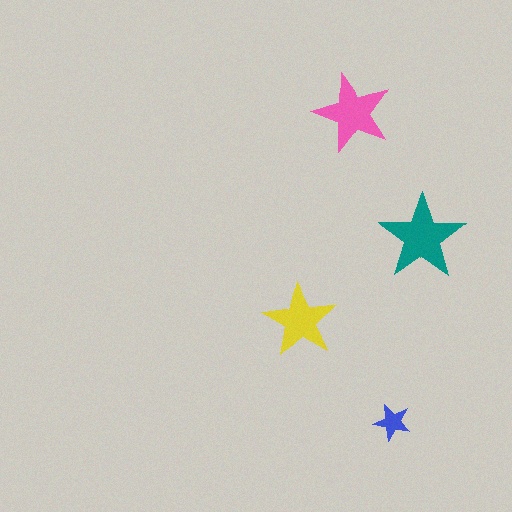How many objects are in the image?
There are 4 objects in the image.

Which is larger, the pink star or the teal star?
The teal one.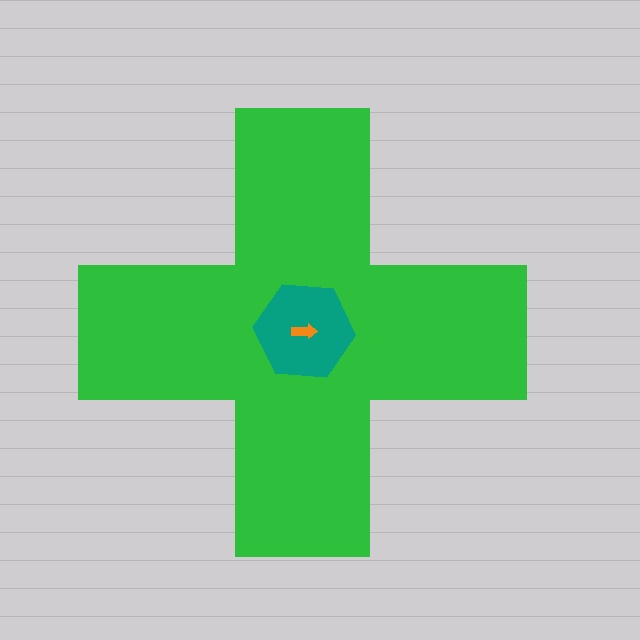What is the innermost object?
The orange arrow.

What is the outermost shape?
The green cross.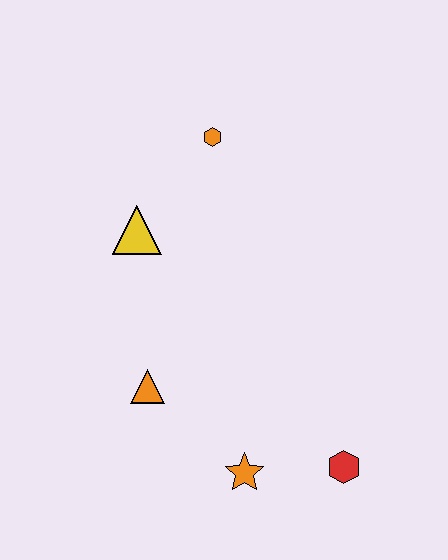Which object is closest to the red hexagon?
The orange star is closest to the red hexagon.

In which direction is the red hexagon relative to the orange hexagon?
The red hexagon is below the orange hexagon.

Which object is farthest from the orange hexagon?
The red hexagon is farthest from the orange hexagon.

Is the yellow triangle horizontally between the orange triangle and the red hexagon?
No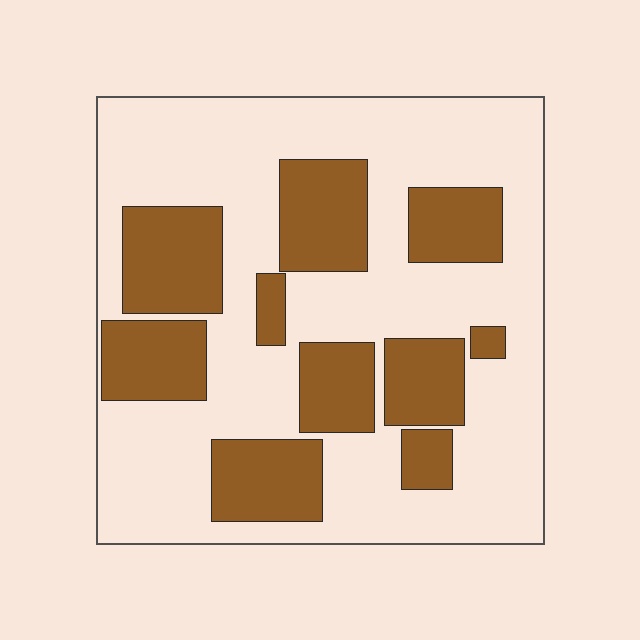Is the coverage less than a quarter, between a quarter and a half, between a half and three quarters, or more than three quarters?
Between a quarter and a half.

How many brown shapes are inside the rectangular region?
10.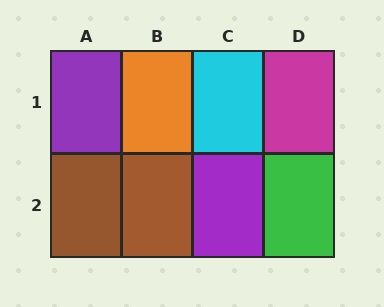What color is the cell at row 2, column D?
Green.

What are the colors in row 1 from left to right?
Purple, orange, cyan, magenta.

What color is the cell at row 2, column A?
Brown.